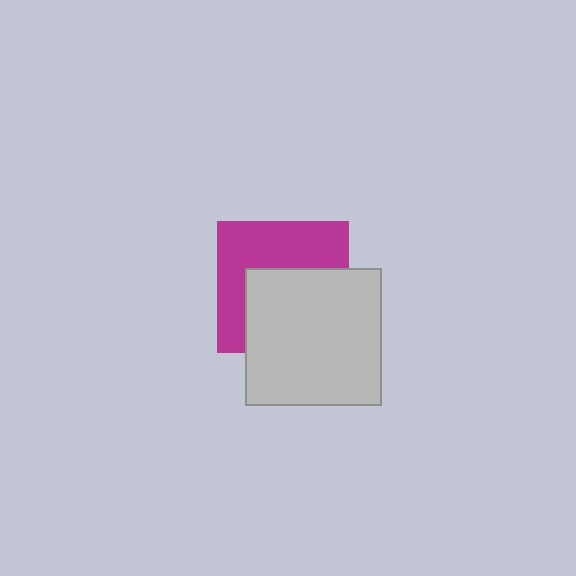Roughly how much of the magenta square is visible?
About half of it is visible (roughly 49%).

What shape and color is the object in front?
The object in front is a light gray square.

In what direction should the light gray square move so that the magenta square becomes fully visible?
The light gray square should move down. That is the shortest direction to clear the overlap and leave the magenta square fully visible.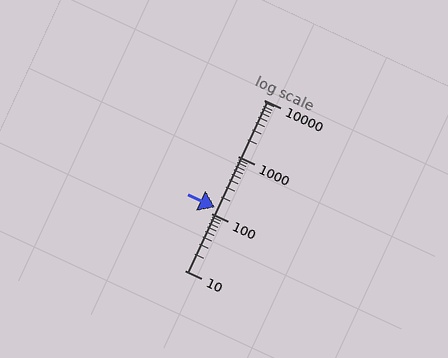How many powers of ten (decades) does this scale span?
The scale spans 3 decades, from 10 to 10000.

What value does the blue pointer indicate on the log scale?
The pointer indicates approximately 130.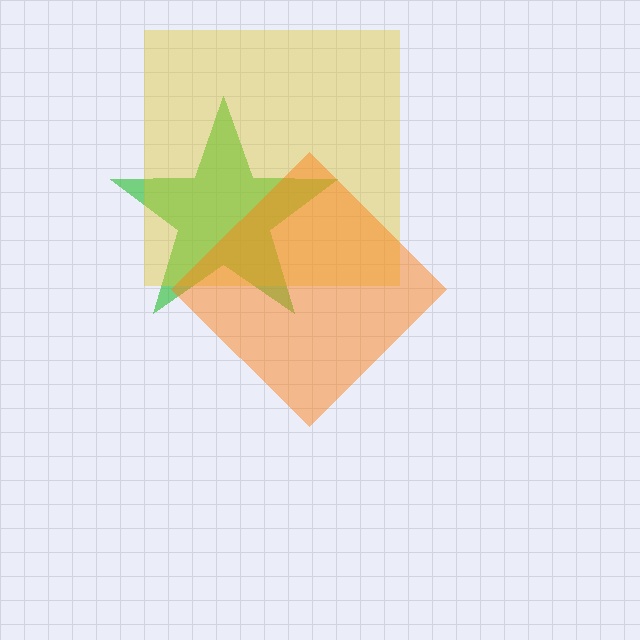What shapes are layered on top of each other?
The layered shapes are: a green star, a yellow square, an orange diamond.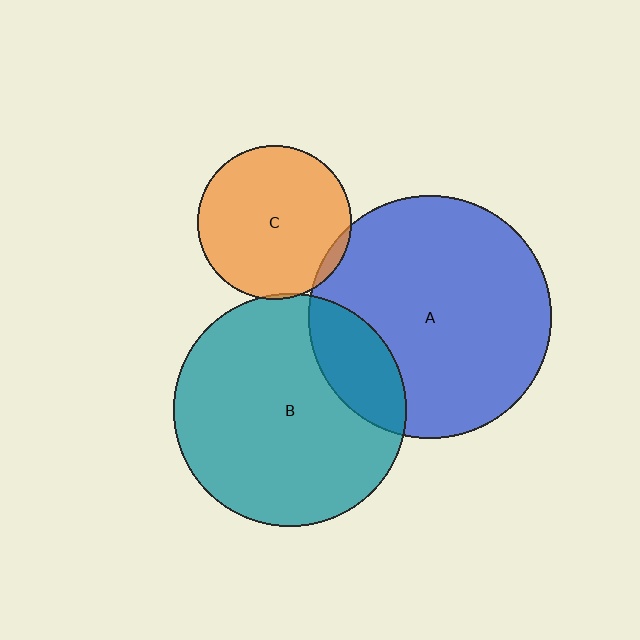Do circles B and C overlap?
Yes.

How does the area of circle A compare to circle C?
Approximately 2.5 times.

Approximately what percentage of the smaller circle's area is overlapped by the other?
Approximately 5%.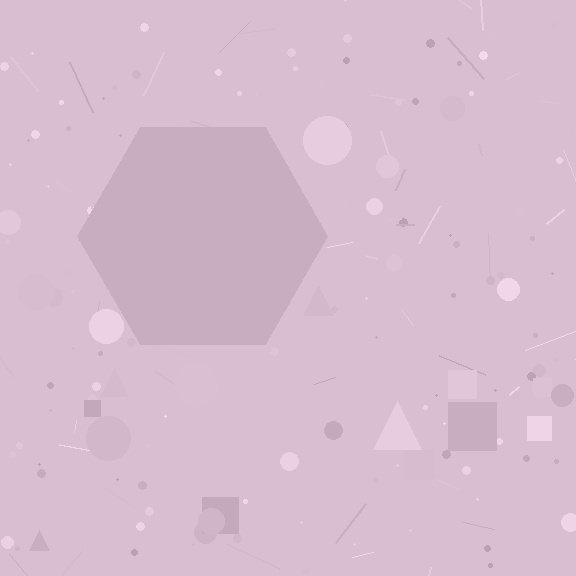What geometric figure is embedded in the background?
A hexagon is embedded in the background.